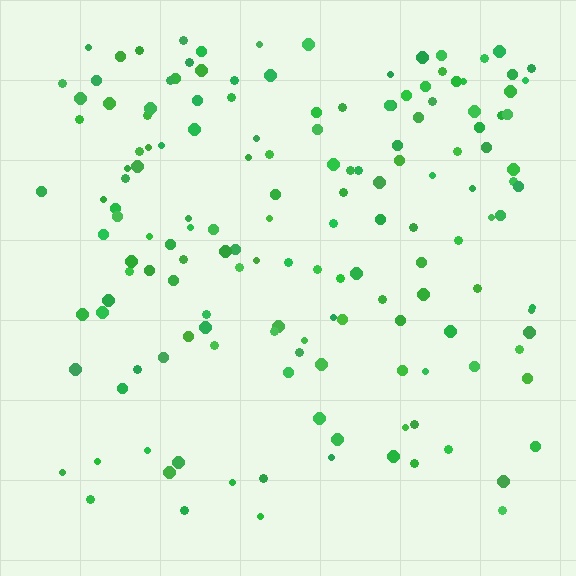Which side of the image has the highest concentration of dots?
The top.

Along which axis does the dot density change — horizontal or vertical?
Vertical.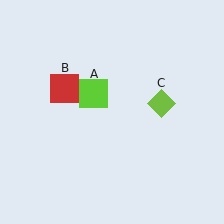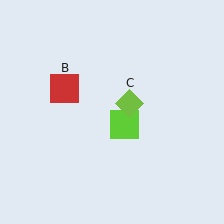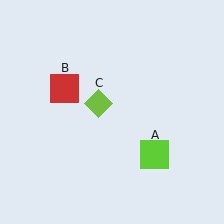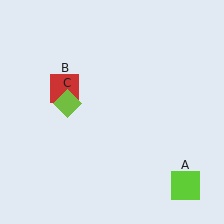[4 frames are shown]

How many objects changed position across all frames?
2 objects changed position: lime square (object A), lime diamond (object C).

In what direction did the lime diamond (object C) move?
The lime diamond (object C) moved left.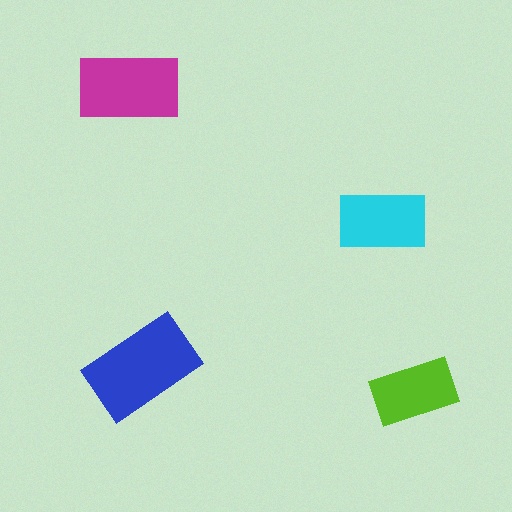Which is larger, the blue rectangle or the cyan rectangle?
The blue one.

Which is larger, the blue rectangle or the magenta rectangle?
The blue one.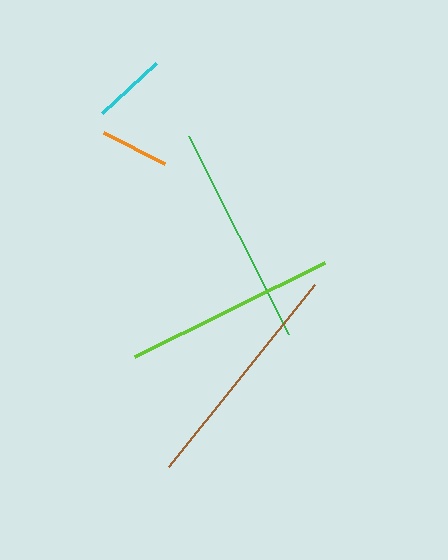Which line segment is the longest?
The brown line is the longest at approximately 234 pixels.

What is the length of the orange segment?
The orange segment is approximately 69 pixels long.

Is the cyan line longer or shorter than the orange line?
The cyan line is longer than the orange line.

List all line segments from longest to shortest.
From longest to shortest: brown, green, lime, cyan, orange.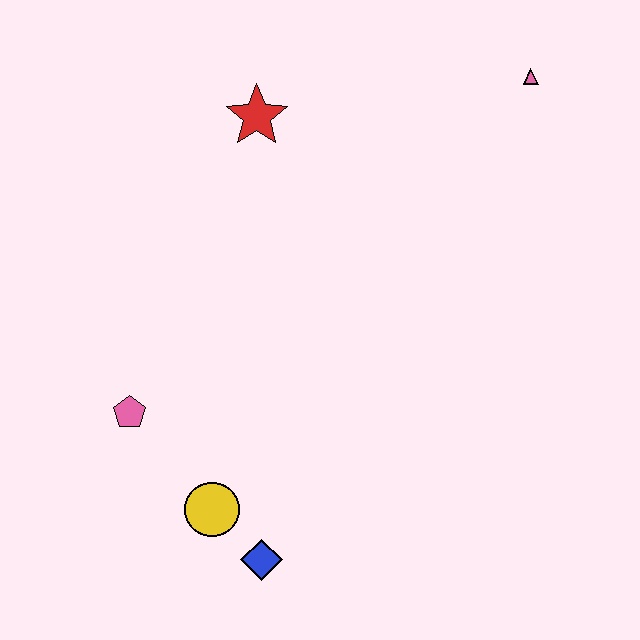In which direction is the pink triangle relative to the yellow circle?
The pink triangle is above the yellow circle.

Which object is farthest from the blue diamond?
The pink triangle is farthest from the blue diamond.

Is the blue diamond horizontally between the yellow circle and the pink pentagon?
No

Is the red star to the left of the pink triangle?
Yes